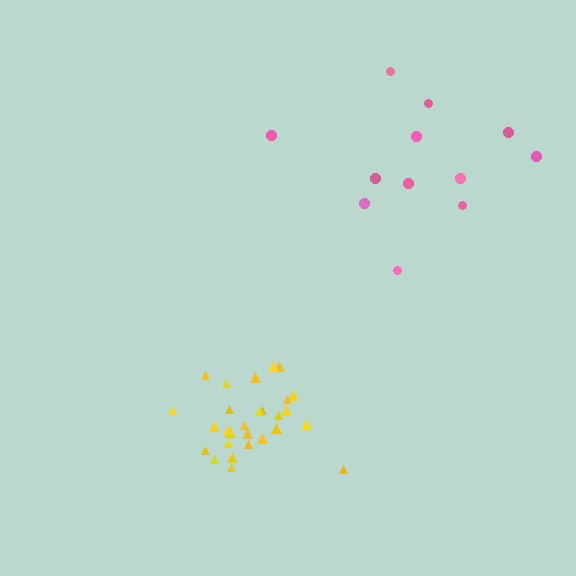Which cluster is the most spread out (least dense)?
Pink.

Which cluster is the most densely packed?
Yellow.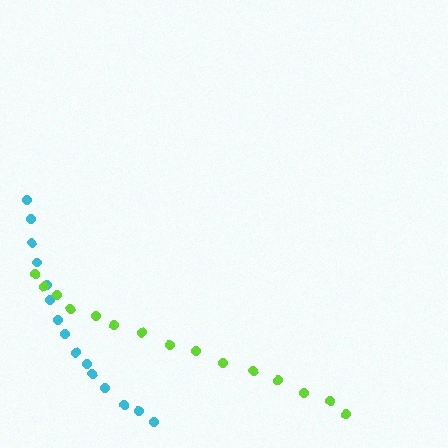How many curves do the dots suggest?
There are 2 distinct paths.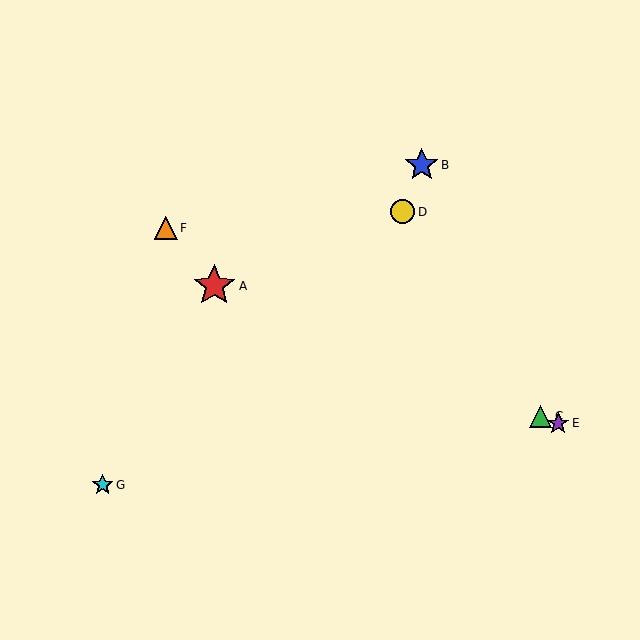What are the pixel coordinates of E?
Object E is at (558, 423).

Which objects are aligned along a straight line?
Objects A, C, E are aligned along a straight line.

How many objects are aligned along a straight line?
3 objects (A, C, E) are aligned along a straight line.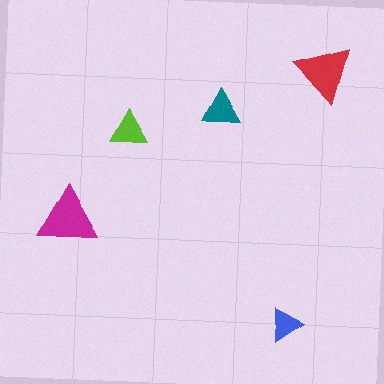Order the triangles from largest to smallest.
the magenta one, the red one, the teal one, the lime one, the blue one.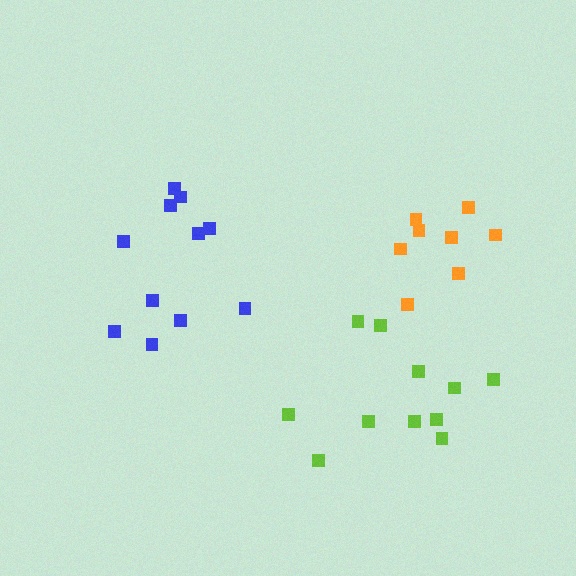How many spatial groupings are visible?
There are 3 spatial groupings.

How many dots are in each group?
Group 1: 11 dots, Group 2: 11 dots, Group 3: 8 dots (30 total).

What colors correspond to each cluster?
The clusters are colored: blue, lime, orange.